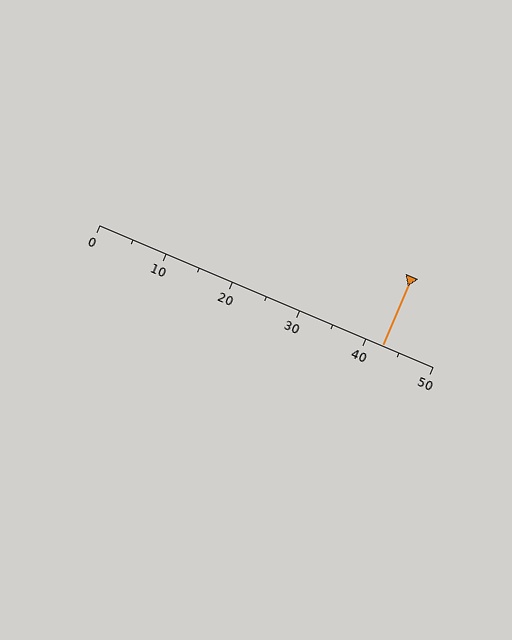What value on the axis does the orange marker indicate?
The marker indicates approximately 42.5.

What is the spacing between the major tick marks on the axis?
The major ticks are spaced 10 apart.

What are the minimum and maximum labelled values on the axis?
The axis runs from 0 to 50.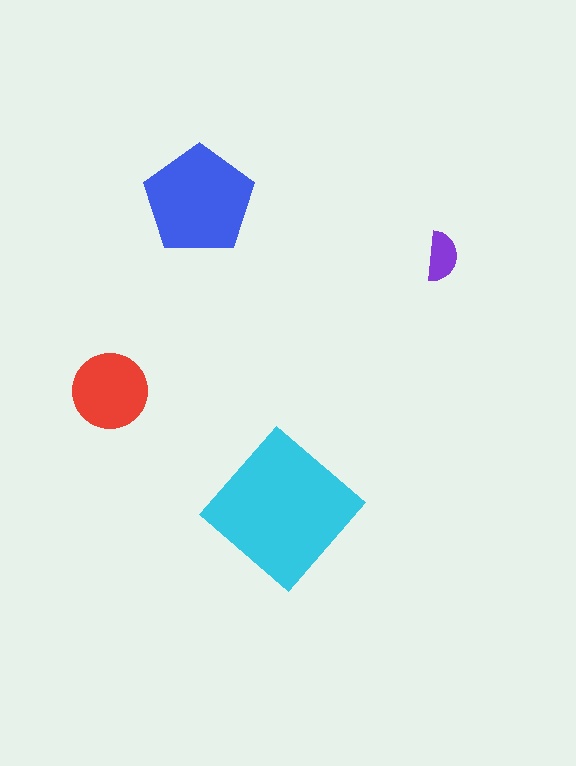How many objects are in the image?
There are 4 objects in the image.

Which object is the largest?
The cyan diamond.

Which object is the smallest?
The purple semicircle.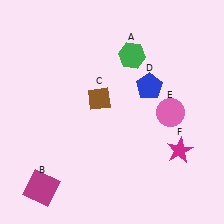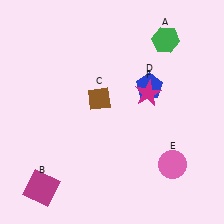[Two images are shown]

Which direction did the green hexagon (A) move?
The green hexagon (A) moved right.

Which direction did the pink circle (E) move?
The pink circle (E) moved down.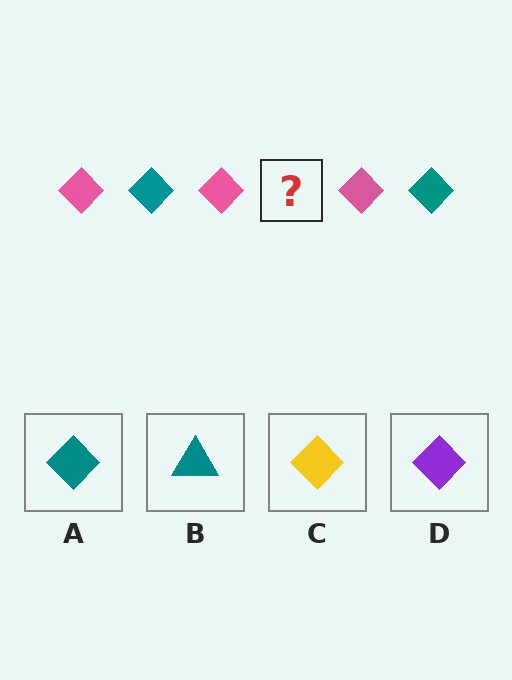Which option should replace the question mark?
Option A.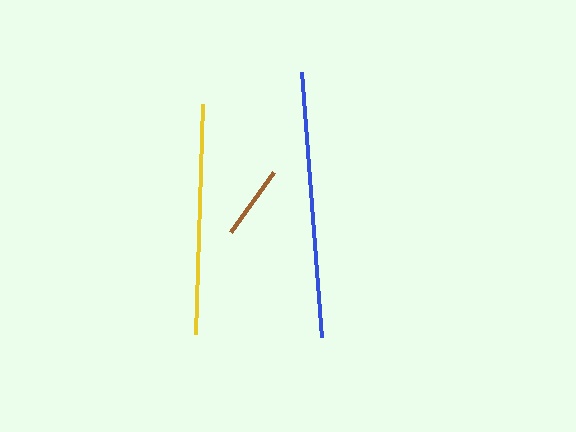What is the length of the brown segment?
The brown segment is approximately 74 pixels long.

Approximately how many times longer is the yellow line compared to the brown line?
The yellow line is approximately 3.1 times the length of the brown line.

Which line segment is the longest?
The blue line is the longest at approximately 266 pixels.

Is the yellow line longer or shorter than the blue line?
The blue line is longer than the yellow line.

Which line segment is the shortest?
The brown line is the shortest at approximately 74 pixels.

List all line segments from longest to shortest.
From longest to shortest: blue, yellow, brown.